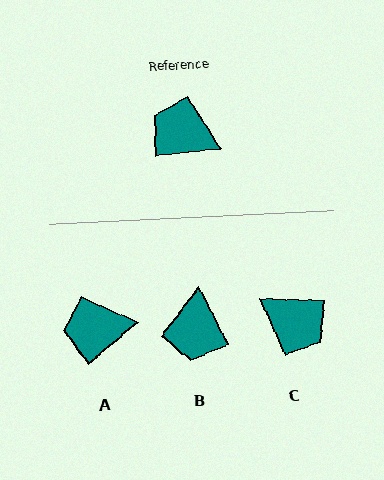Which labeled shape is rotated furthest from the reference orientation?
C, about 172 degrees away.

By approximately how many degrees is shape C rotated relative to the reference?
Approximately 172 degrees counter-clockwise.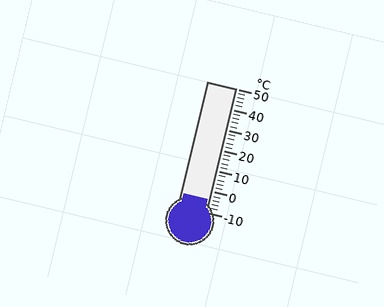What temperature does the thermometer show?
The thermometer shows approximately -4°C.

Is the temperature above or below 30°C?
The temperature is below 30°C.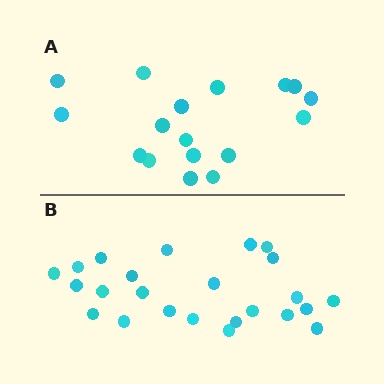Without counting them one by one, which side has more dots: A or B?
Region B (the bottom region) has more dots.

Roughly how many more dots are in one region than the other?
Region B has roughly 8 or so more dots than region A.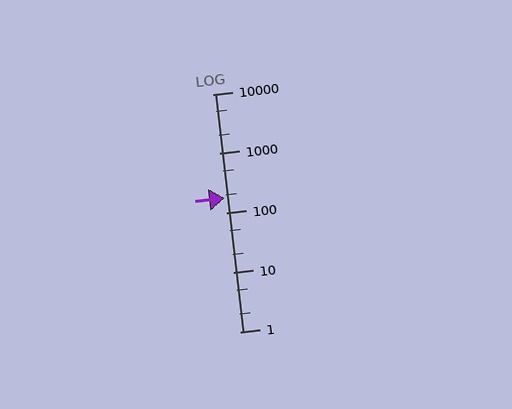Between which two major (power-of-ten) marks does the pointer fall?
The pointer is between 100 and 1000.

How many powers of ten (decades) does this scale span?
The scale spans 4 decades, from 1 to 10000.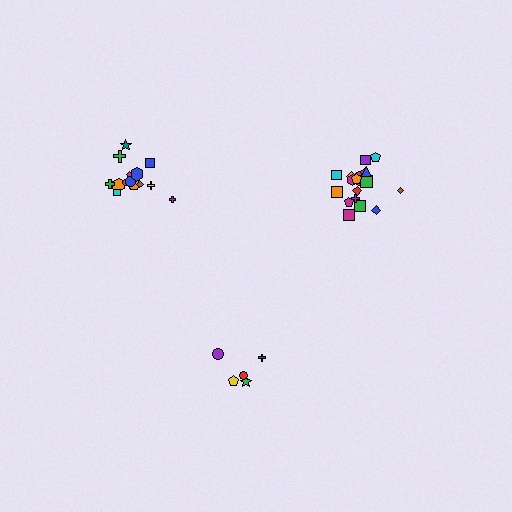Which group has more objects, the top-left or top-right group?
The top-right group.